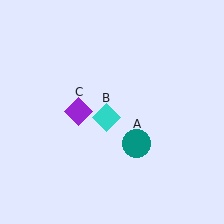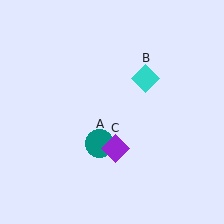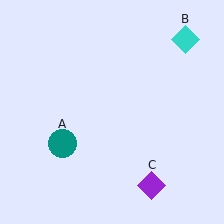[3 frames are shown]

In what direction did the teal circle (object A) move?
The teal circle (object A) moved left.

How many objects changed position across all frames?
3 objects changed position: teal circle (object A), cyan diamond (object B), purple diamond (object C).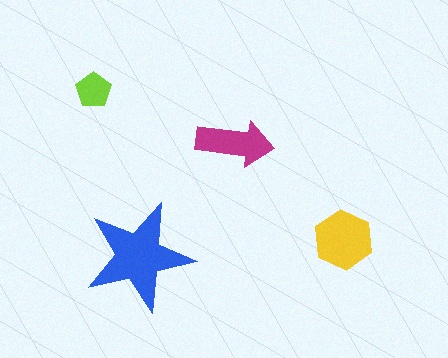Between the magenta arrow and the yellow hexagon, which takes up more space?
The yellow hexagon.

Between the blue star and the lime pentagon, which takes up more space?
The blue star.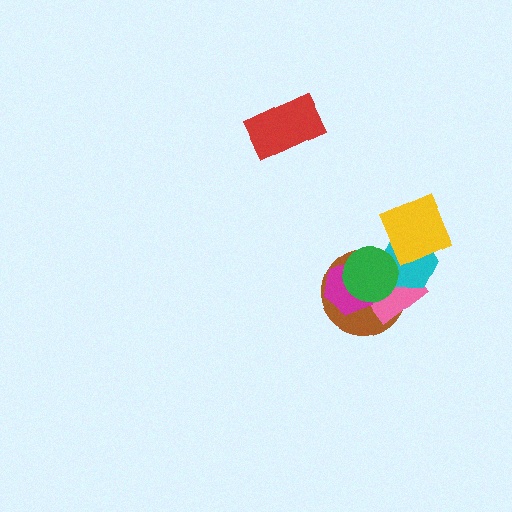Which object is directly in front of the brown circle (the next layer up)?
The pink diamond is directly in front of the brown circle.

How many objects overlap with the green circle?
4 objects overlap with the green circle.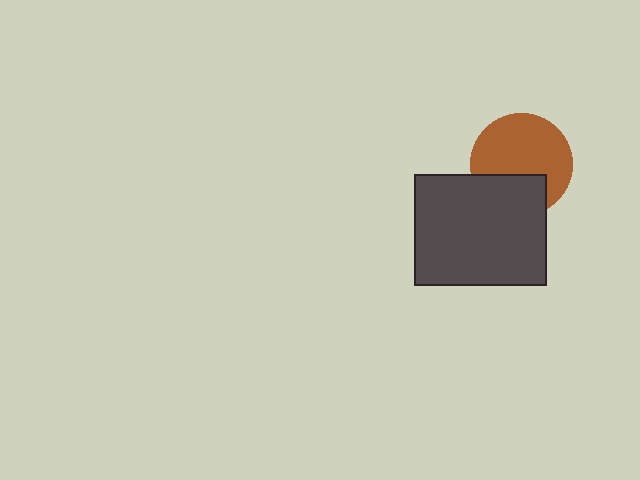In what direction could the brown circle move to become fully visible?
The brown circle could move up. That would shift it out from behind the dark gray rectangle entirely.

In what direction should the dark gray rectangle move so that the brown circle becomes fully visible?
The dark gray rectangle should move down. That is the shortest direction to clear the overlap and leave the brown circle fully visible.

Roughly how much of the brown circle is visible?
Most of it is visible (roughly 68%).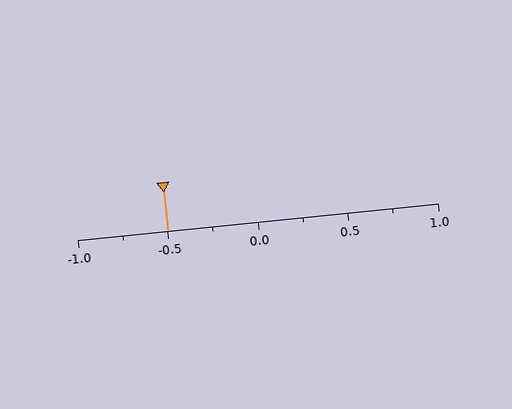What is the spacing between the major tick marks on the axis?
The major ticks are spaced 0.5 apart.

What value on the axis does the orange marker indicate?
The marker indicates approximately -0.5.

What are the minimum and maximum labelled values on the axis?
The axis runs from -1.0 to 1.0.